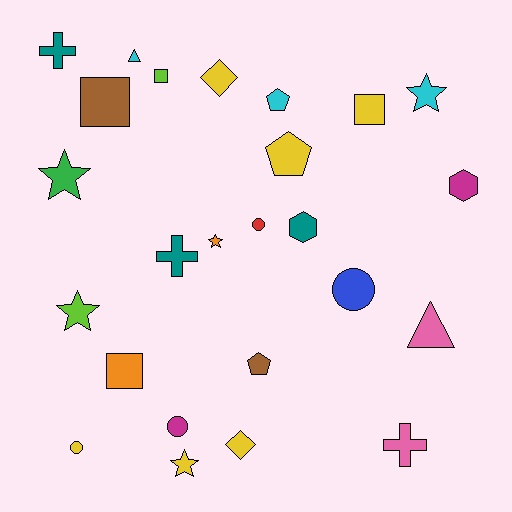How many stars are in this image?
There are 5 stars.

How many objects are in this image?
There are 25 objects.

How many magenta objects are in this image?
There are 2 magenta objects.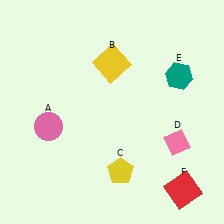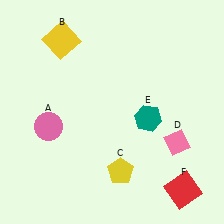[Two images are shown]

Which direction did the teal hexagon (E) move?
The teal hexagon (E) moved down.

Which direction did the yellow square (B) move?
The yellow square (B) moved left.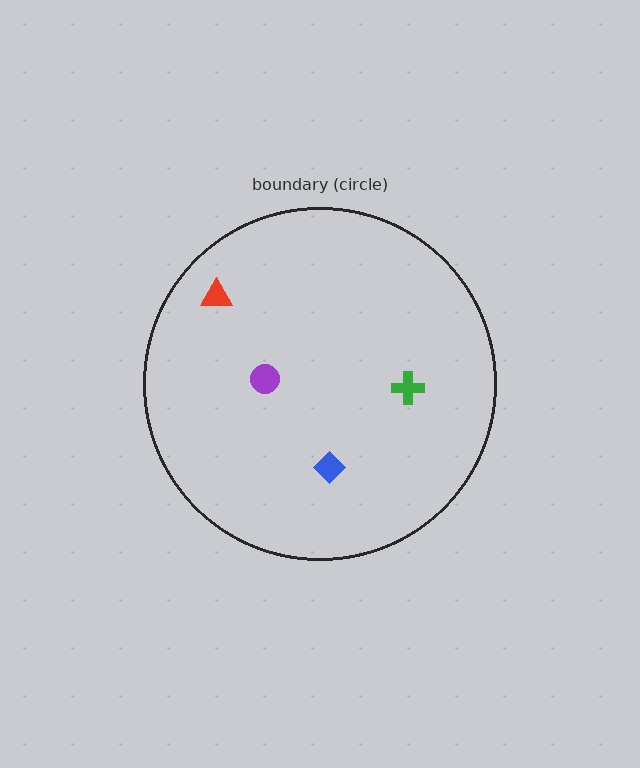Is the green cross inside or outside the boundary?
Inside.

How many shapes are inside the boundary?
4 inside, 0 outside.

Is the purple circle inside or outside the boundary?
Inside.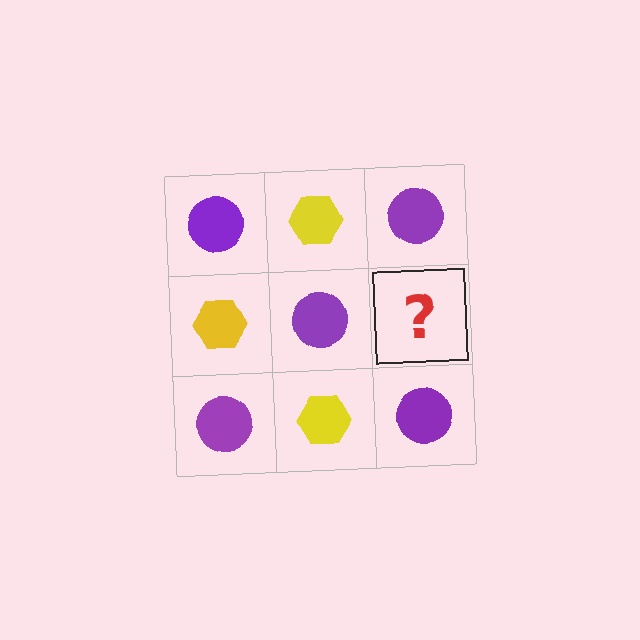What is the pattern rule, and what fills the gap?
The rule is that it alternates purple circle and yellow hexagon in a checkerboard pattern. The gap should be filled with a yellow hexagon.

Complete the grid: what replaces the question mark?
The question mark should be replaced with a yellow hexagon.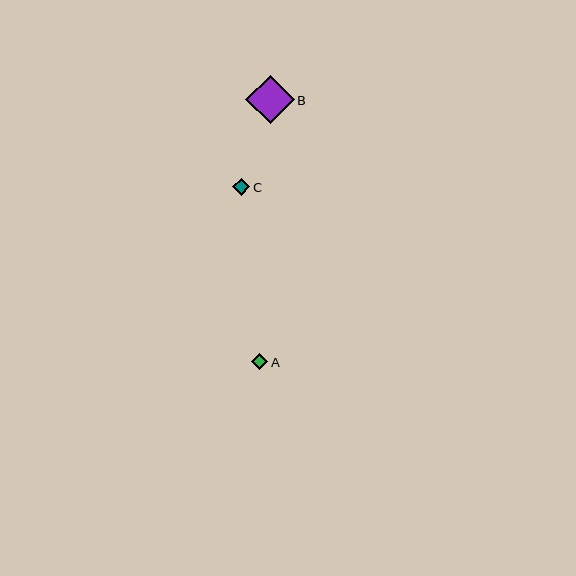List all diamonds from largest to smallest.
From largest to smallest: B, C, A.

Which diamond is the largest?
Diamond B is the largest with a size of approximately 49 pixels.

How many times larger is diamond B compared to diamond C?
Diamond B is approximately 2.8 times the size of diamond C.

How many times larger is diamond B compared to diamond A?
Diamond B is approximately 3.0 times the size of diamond A.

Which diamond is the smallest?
Diamond A is the smallest with a size of approximately 16 pixels.